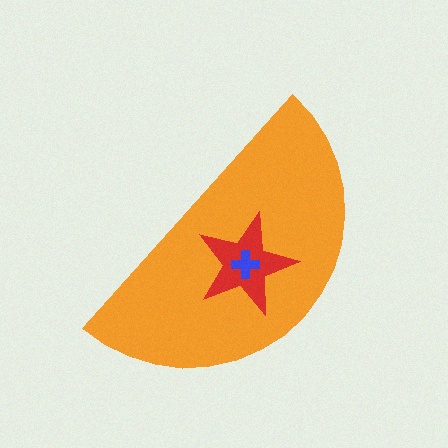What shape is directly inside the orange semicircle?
The red star.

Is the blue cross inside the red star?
Yes.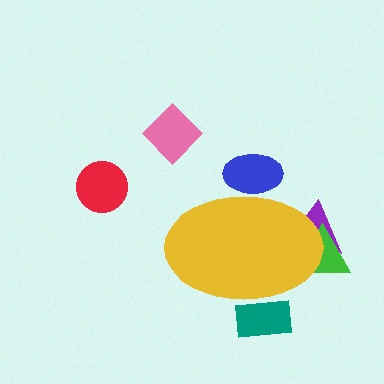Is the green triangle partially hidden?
Yes, the green triangle is partially hidden behind the yellow ellipse.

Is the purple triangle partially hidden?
Yes, the purple triangle is partially hidden behind the yellow ellipse.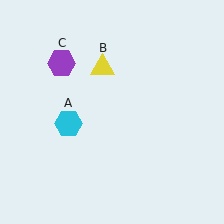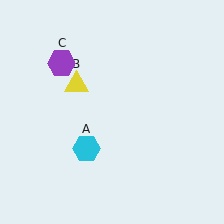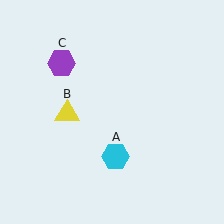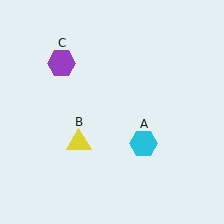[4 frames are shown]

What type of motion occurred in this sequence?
The cyan hexagon (object A), yellow triangle (object B) rotated counterclockwise around the center of the scene.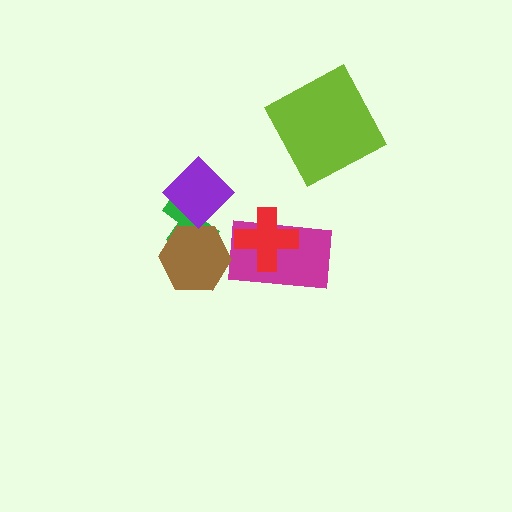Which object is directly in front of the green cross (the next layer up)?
The brown hexagon is directly in front of the green cross.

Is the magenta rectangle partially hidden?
Yes, it is partially covered by another shape.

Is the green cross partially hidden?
Yes, it is partially covered by another shape.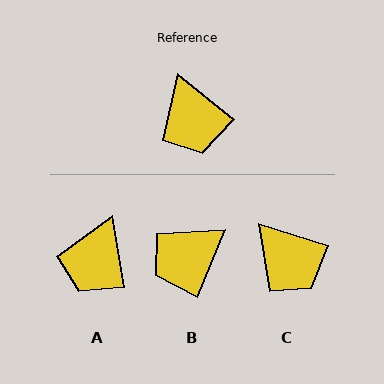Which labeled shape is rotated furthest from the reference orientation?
B, about 74 degrees away.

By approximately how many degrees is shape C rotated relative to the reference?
Approximately 22 degrees counter-clockwise.